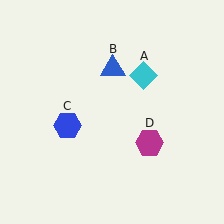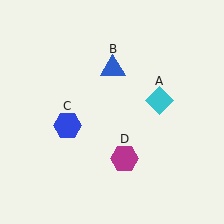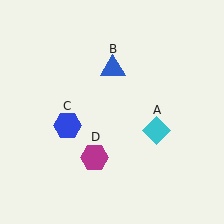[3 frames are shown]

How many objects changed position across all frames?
2 objects changed position: cyan diamond (object A), magenta hexagon (object D).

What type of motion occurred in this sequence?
The cyan diamond (object A), magenta hexagon (object D) rotated clockwise around the center of the scene.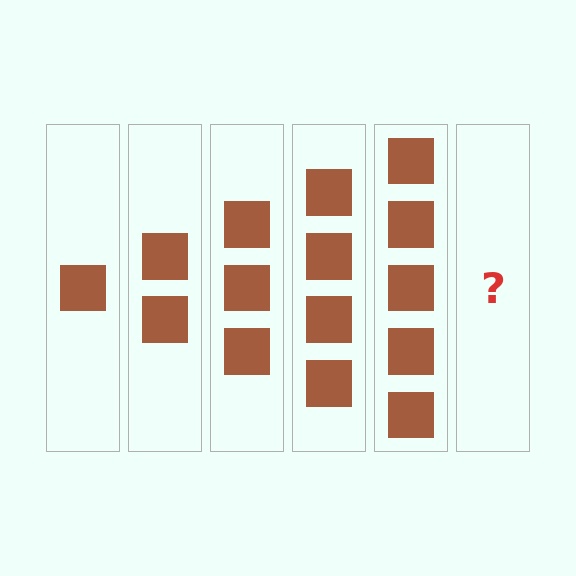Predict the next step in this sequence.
The next step is 6 squares.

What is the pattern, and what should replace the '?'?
The pattern is that each step adds one more square. The '?' should be 6 squares.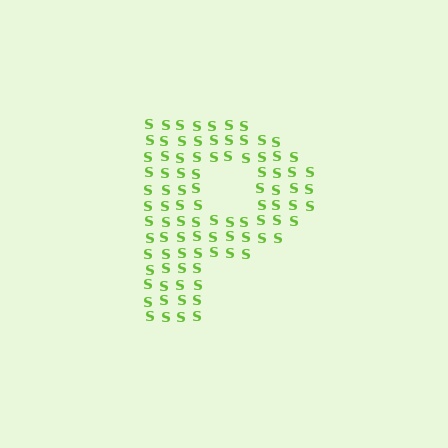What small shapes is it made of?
It is made of small letter S's.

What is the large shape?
The large shape is the letter P.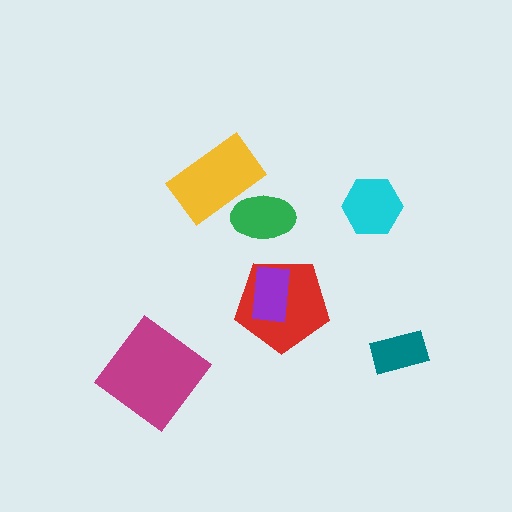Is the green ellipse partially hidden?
Yes, it is partially covered by another shape.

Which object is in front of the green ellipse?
The yellow rectangle is in front of the green ellipse.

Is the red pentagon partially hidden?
Yes, it is partially covered by another shape.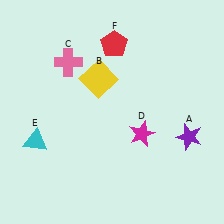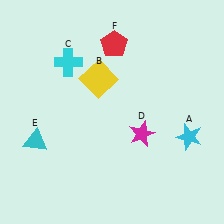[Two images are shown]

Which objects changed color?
A changed from purple to cyan. C changed from pink to cyan.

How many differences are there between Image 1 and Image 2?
There are 2 differences between the two images.